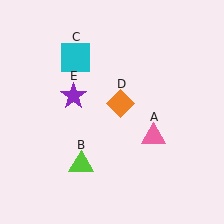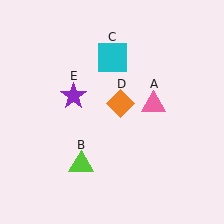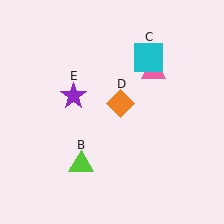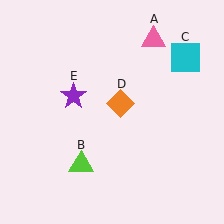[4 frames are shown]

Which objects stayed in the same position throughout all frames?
Lime triangle (object B) and orange diamond (object D) and purple star (object E) remained stationary.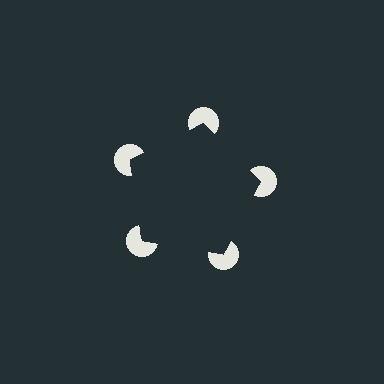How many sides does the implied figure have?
5 sides.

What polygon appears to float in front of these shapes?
An illusory pentagon — its edges are inferred from the aligned wedge cuts in the pac-man discs, not physically drawn.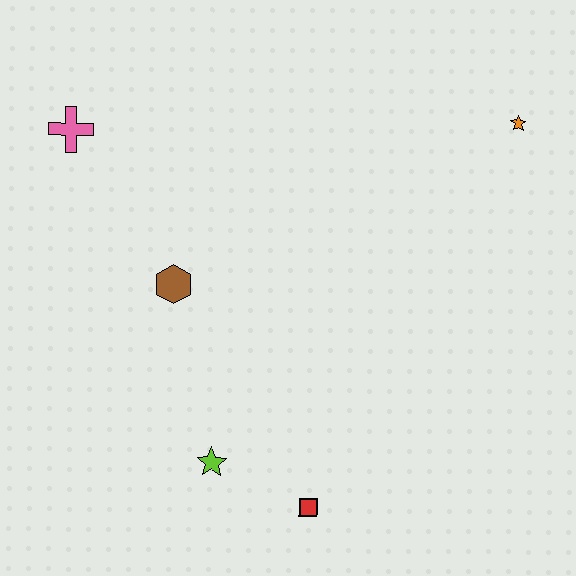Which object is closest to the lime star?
The red square is closest to the lime star.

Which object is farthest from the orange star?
The lime star is farthest from the orange star.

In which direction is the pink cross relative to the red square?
The pink cross is above the red square.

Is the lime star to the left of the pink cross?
No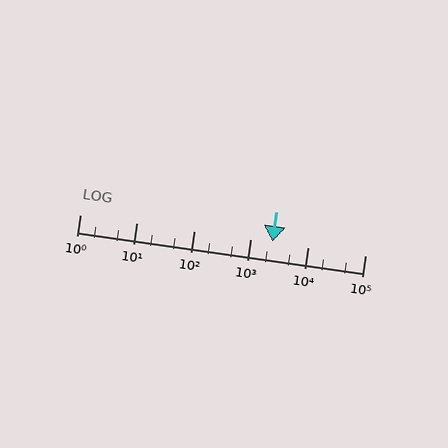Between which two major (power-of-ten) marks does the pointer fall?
The pointer is between 1000 and 10000.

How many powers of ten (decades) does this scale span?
The scale spans 5 decades, from 1 to 100000.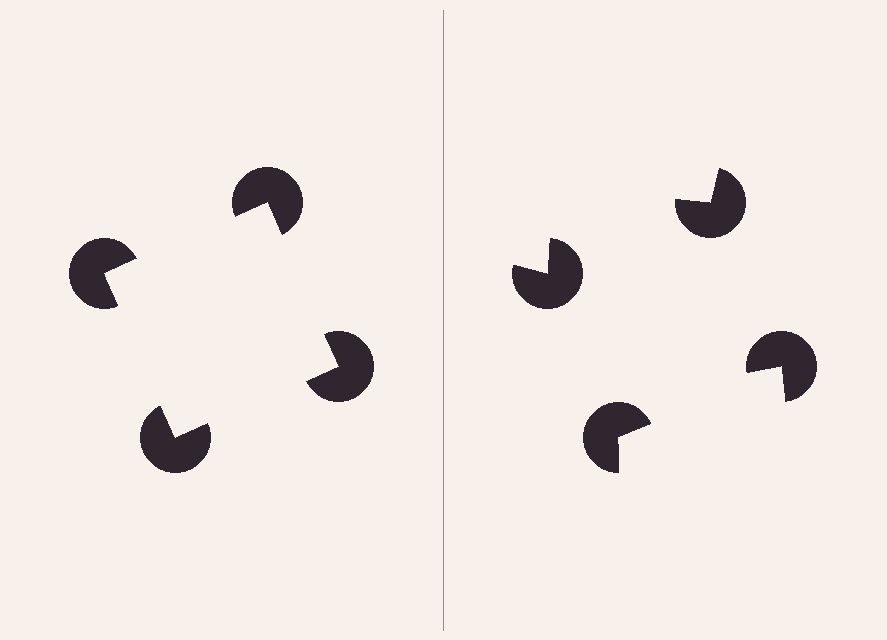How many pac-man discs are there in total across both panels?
8 — 4 on each side.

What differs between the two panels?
The pac-man discs are positioned identically on both sides; only the wedge orientations differ. On the left they align to a square; on the right they are misaligned.